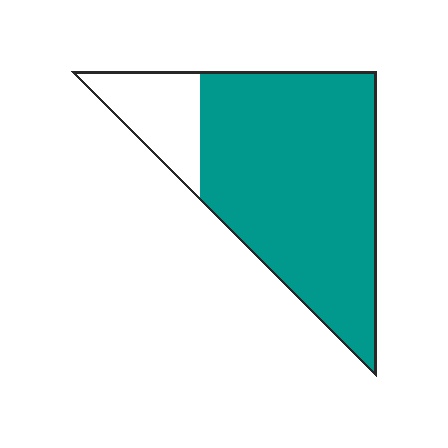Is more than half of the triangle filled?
Yes.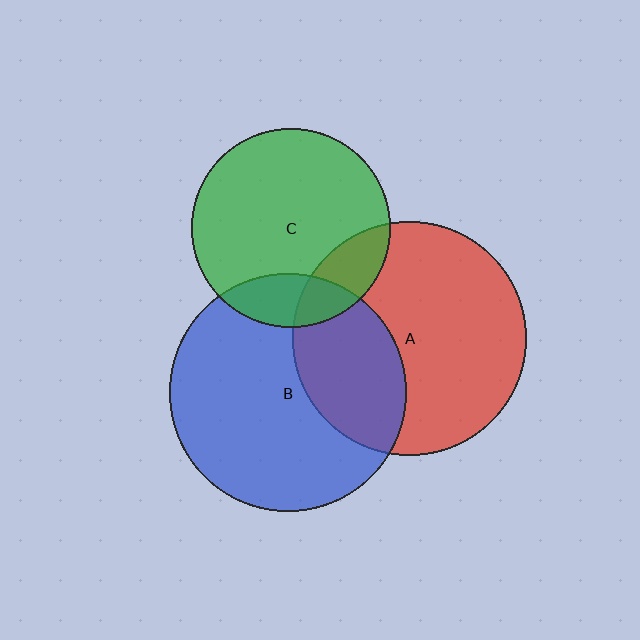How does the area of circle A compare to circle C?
Approximately 1.4 times.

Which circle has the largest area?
Circle B (blue).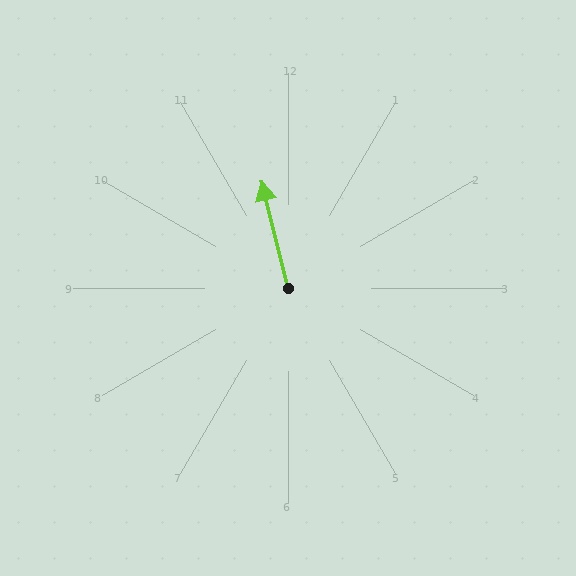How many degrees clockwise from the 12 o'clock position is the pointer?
Approximately 346 degrees.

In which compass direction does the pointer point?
North.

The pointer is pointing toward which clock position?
Roughly 12 o'clock.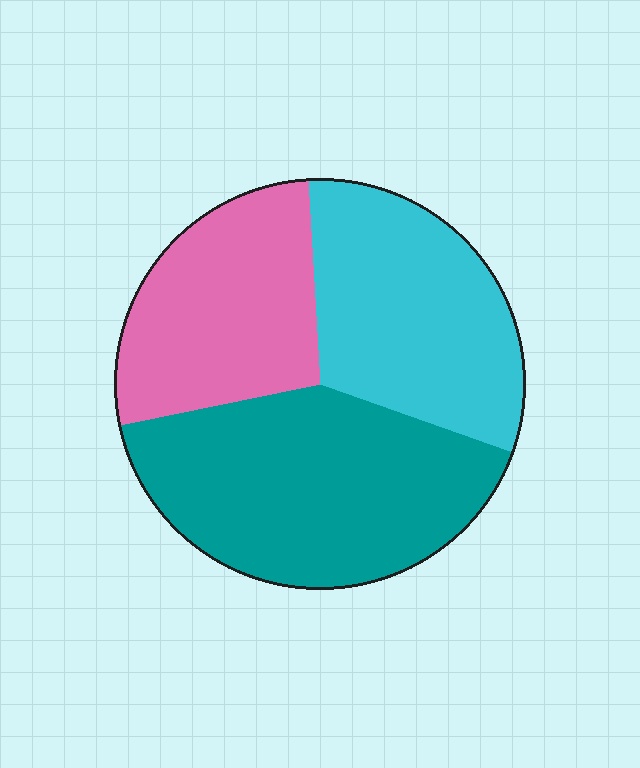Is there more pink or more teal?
Teal.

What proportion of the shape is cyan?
Cyan takes up about one third (1/3) of the shape.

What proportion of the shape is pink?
Pink takes up about one quarter (1/4) of the shape.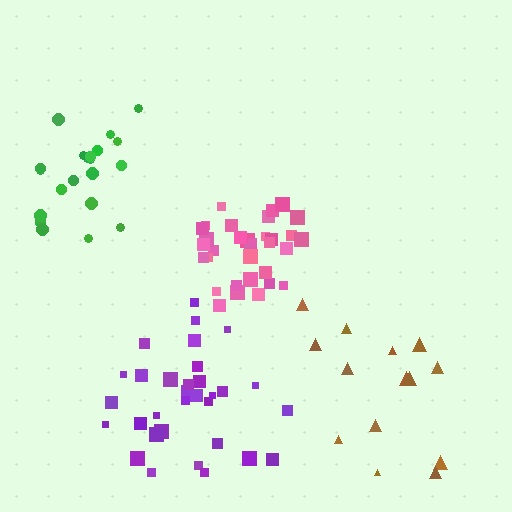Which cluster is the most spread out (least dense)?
Brown.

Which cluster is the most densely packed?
Pink.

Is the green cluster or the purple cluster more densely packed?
Purple.